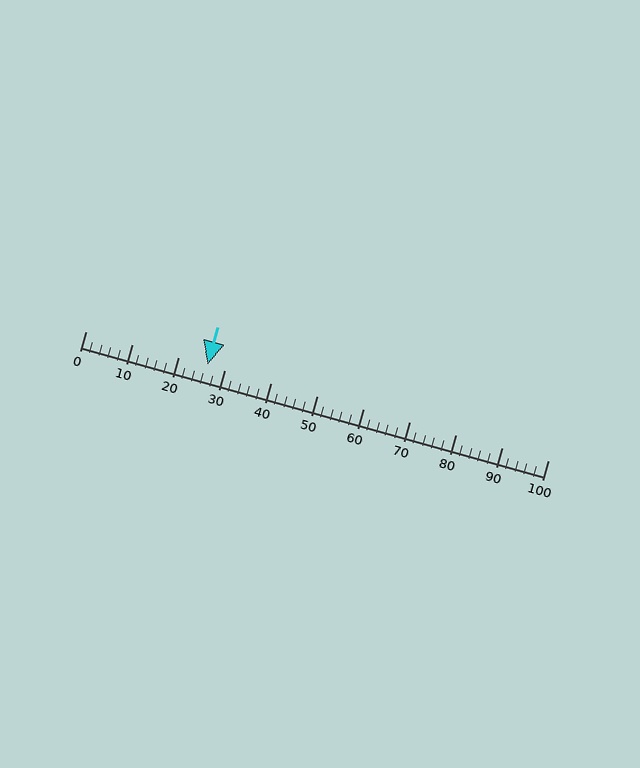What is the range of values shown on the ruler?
The ruler shows values from 0 to 100.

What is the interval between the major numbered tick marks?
The major tick marks are spaced 10 units apart.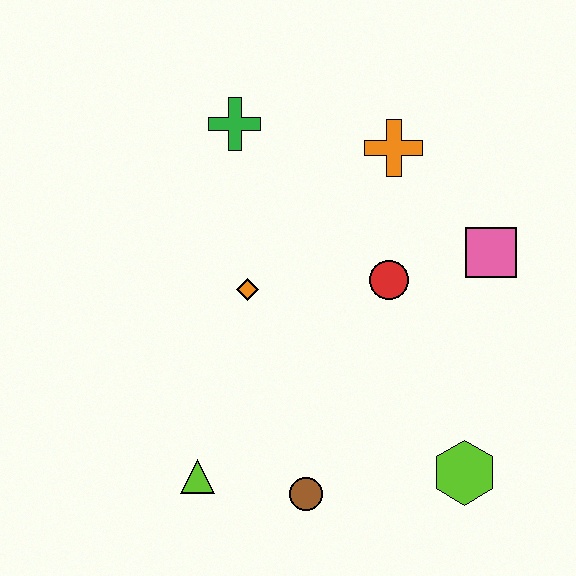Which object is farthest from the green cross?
The lime hexagon is farthest from the green cross.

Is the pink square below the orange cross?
Yes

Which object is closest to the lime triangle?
The brown circle is closest to the lime triangle.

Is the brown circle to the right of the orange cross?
No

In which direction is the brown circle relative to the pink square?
The brown circle is below the pink square.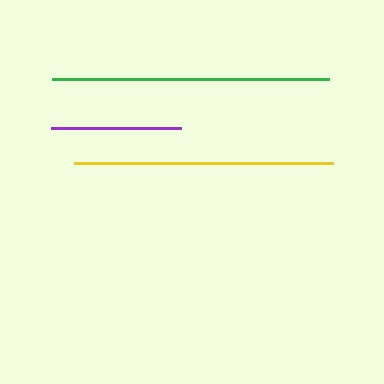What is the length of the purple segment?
The purple segment is approximately 131 pixels long.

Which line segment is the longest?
The green line is the longest at approximately 277 pixels.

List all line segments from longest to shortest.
From longest to shortest: green, yellow, purple.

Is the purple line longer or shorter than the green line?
The green line is longer than the purple line.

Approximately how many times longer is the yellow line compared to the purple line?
The yellow line is approximately 2.0 times the length of the purple line.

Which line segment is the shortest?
The purple line is the shortest at approximately 131 pixels.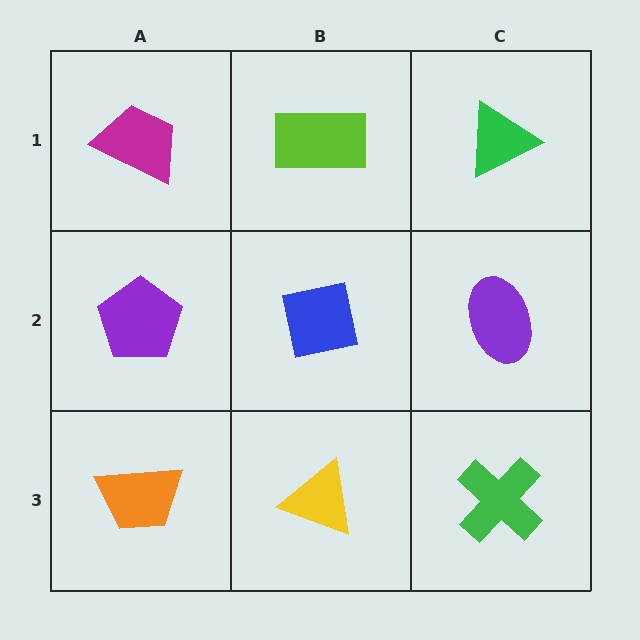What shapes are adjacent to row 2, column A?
A magenta trapezoid (row 1, column A), an orange trapezoid (row 3, column A), a blue square (row 2, column B).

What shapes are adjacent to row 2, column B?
A lime rectangle (row 1, column B), a yellow triangle (row 3, column B), a purple pentagon (row 2, column A), a purple ellipse (row 2, column C).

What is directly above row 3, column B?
A blue square.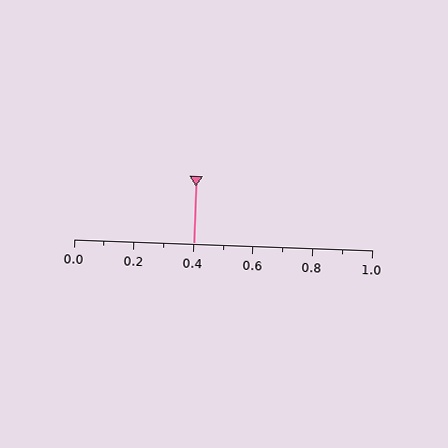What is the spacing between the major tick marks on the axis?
The major ticks are spaced 0.2 apart.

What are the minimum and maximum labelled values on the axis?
The axis runs from 0.0 to 1.0.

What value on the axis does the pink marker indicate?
The marker indicates approximately 0.4.